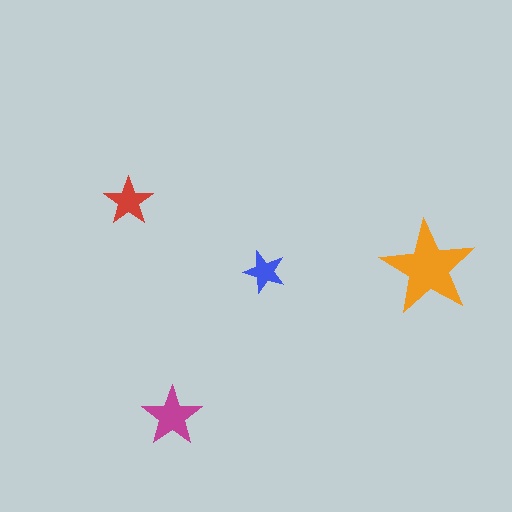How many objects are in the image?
There are 4 objects in the image.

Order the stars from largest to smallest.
the orange one, the magenta one, the red one, the blue one.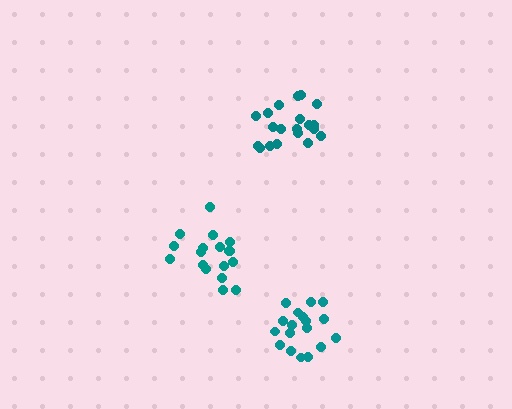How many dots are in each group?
Group 1: 20 dots, Group 2: 18 dots, Group 3: 18 dots (56 total).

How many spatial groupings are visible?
There are 3 spatial groupings.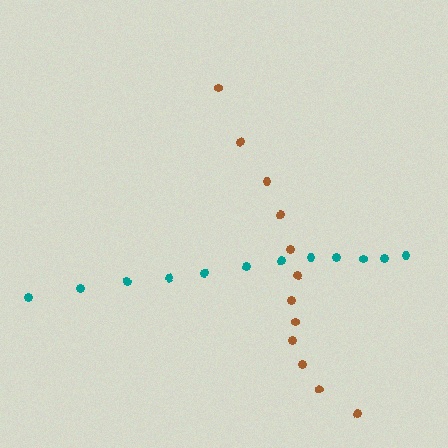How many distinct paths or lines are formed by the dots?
There are 2 distinct paths.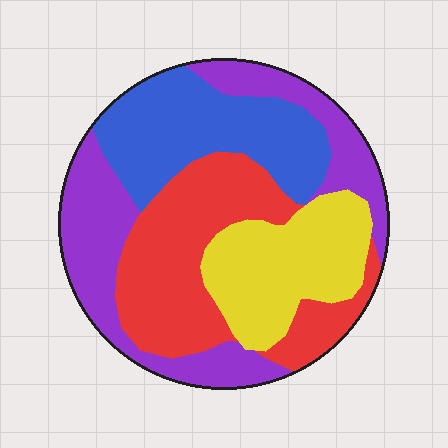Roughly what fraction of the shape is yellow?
Yellow takes up less than a quarter of the shape.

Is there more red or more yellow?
Red.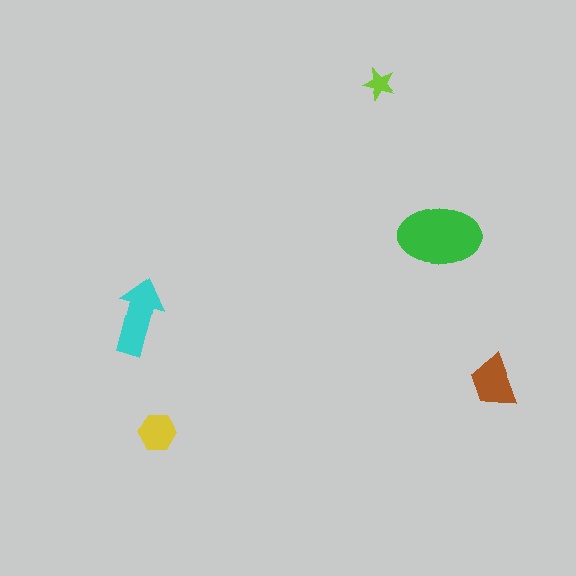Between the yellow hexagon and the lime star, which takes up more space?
The yellow hexagon.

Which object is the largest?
The green ellipse.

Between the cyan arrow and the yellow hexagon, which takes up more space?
The cyan arrow.